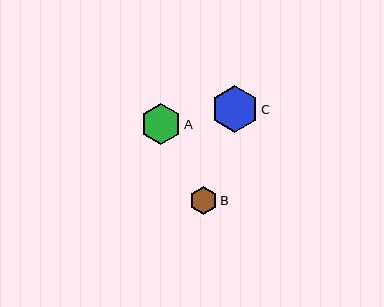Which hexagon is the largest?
Hexagon C is the largest with a size of approximately 47 pixels.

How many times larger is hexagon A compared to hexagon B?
Hexagon A is approximately 1.4 times the size of hexagon B.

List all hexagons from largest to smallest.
From largest to smallest: C, A, B.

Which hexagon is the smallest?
Hexagon B is the smallest with a size of approximately 28 pixels.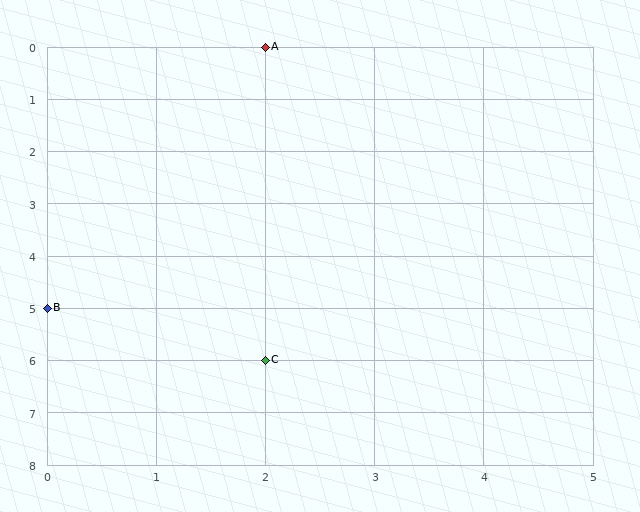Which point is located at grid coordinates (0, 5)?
Point B is at (0, 5).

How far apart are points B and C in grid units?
Points B and C are 2 columns and 1 row apart (about 2.2 grid units diagonally).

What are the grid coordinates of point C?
Point C is at grid coordinates (2, 6).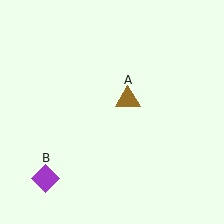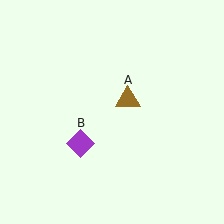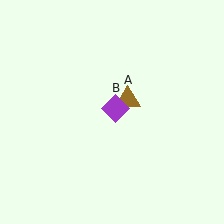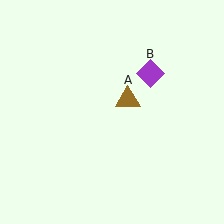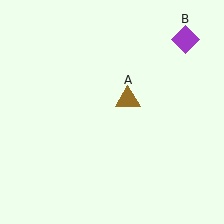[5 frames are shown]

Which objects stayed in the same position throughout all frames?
Brown triangle (object A) remained stationary.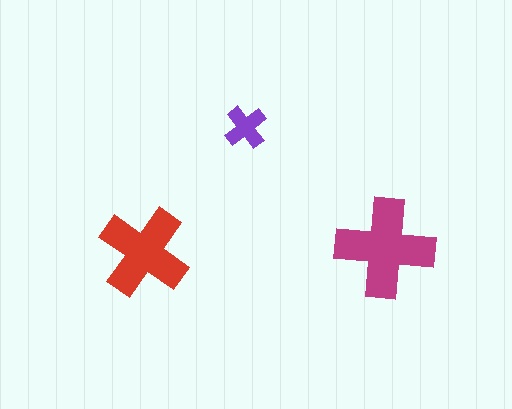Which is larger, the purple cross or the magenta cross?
The magenta one.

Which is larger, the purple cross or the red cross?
The red one.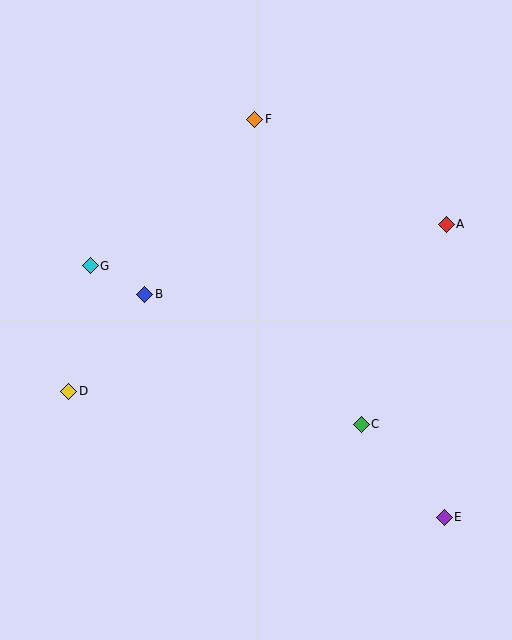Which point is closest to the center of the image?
Point B at (145, 294) is closest to the center.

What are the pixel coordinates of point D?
Point D is at (69, 391).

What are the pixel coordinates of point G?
Point G is at (90, 266).